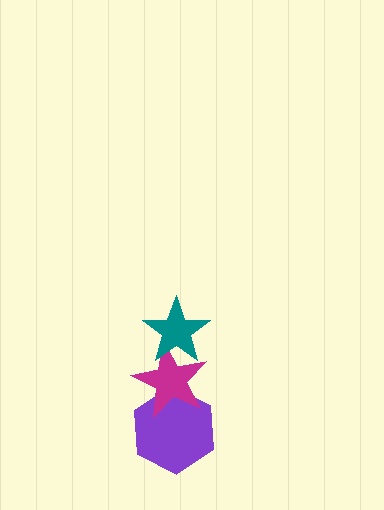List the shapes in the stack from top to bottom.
From top to bottom: the teal star, the magenta star, the purple hexagon.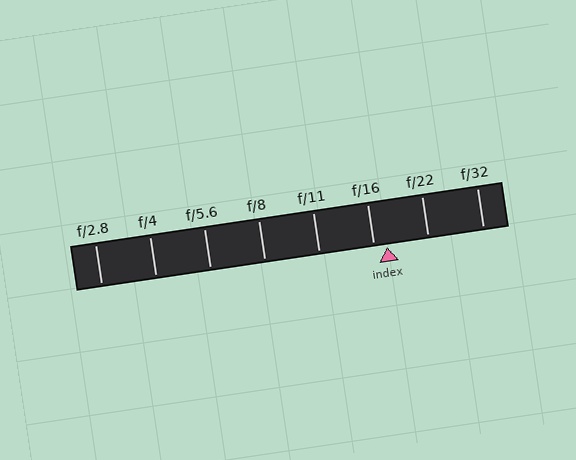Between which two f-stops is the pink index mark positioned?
The index mark is between f/16 and f/22.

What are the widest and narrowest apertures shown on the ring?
The widest aperture shown is f/2.8 and the narrowest is f/32.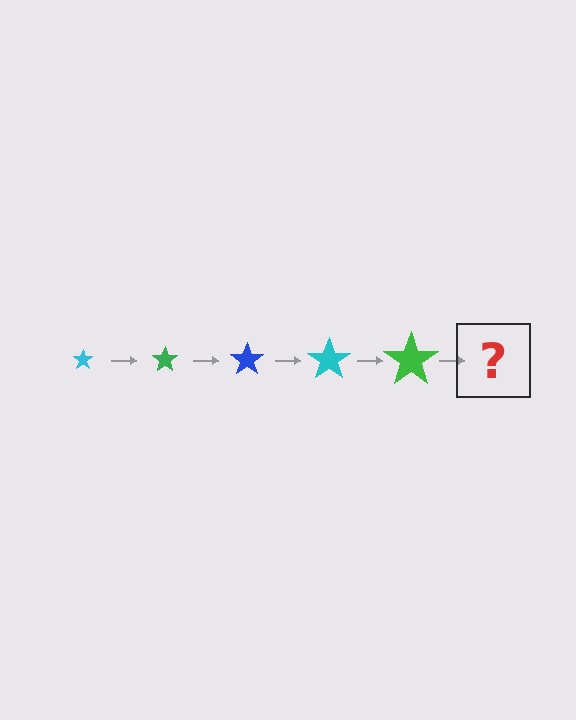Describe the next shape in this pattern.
It should be a blue star, larger than the previous one.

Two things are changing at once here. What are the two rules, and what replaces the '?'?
The two rules are that the star grows larger each step and the color cycles through cyan, green, and blue. The '?' should be a blue star, larger than the previous one.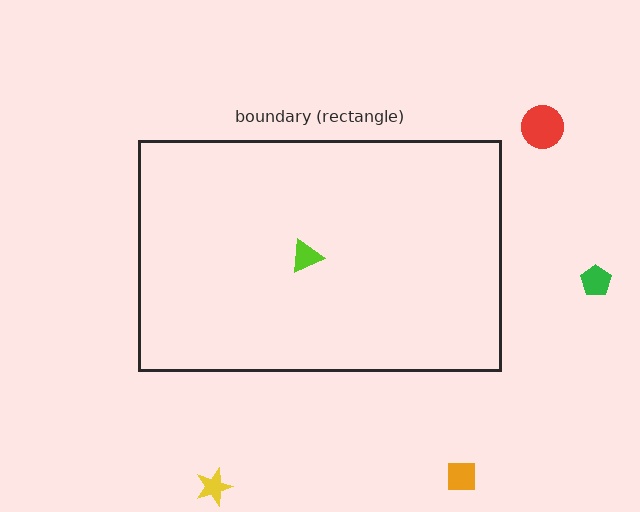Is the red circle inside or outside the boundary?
Outside.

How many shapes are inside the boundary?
1 inside, 4 outside.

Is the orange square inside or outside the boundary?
Outside.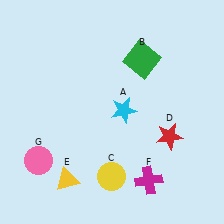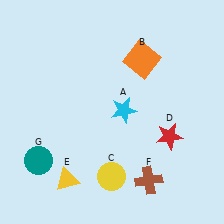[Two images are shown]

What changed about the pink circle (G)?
In Image 1, G is pink. In Image 2, it changed to teal.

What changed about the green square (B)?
In Image 1, B is green. In Image 2, it changed to orange.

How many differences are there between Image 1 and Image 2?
There are 3 differences between the two images.